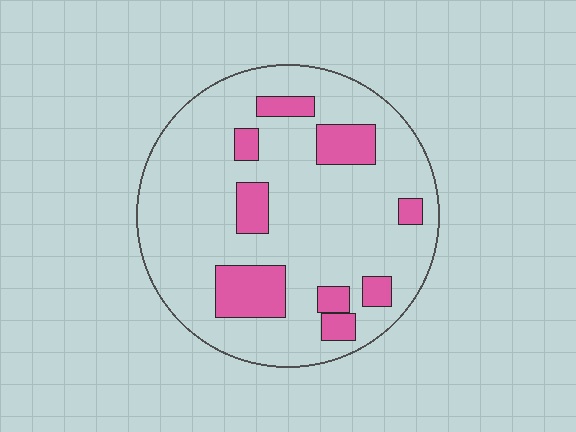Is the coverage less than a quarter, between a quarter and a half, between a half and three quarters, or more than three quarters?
Less than a quarter.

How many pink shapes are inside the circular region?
9.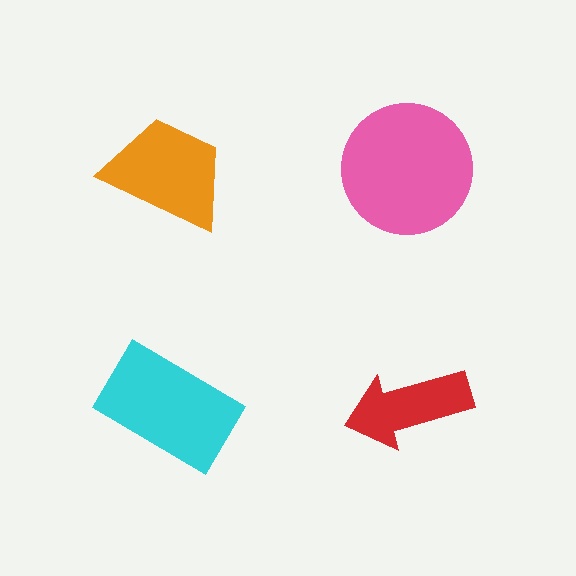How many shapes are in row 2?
2 shapes.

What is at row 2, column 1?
A cyan rectangle.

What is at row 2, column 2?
A red arrow.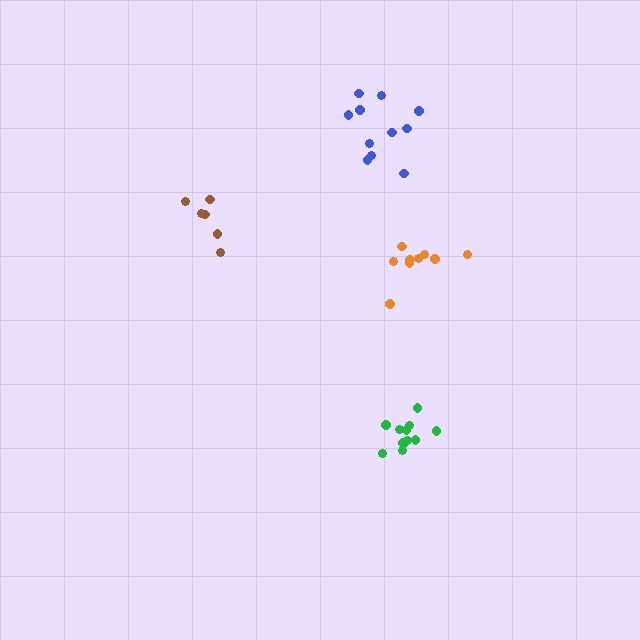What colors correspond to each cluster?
The clusters are colored: orange, brown, blue, green.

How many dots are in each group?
Group 1: 9 dots, Group 2: 6 dots, Group 3: 11 dots, Group 4: 12 dots (38 total).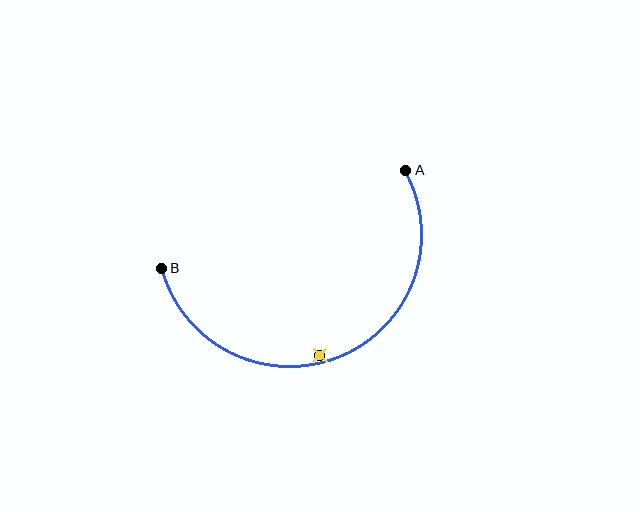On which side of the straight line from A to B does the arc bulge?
The arc bulges below the straight line connecting A and B.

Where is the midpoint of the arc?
The arc midpoint is the point on the curve farthest from the straight line joining A and B. It sits below that line.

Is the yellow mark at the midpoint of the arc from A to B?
No — the yellow mark does not lie on the arc at all. It sits slightly inside the curve.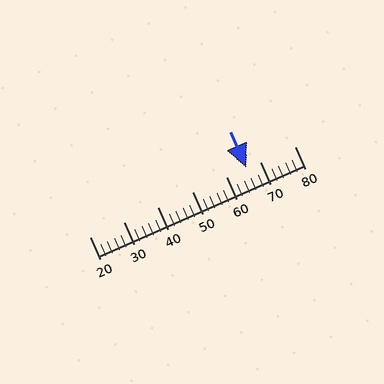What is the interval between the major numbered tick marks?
The major tick marks are spaced 10 units apart.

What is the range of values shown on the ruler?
The ruler shows values from 20 to 80.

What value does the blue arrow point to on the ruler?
The blue arrow points to approximately 66.